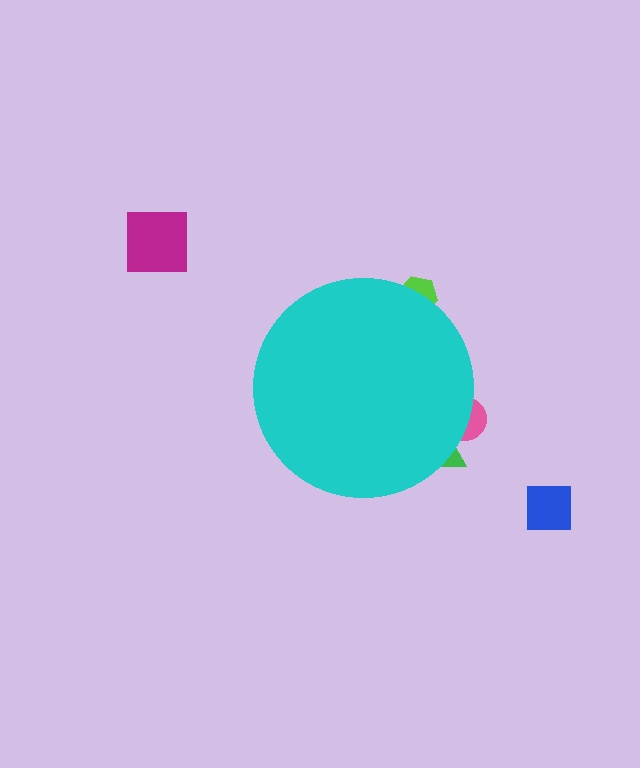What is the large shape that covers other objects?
A cyan circle.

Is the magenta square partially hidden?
No, the magenta square is fully visible.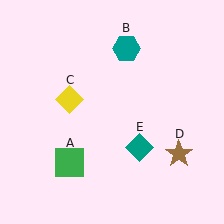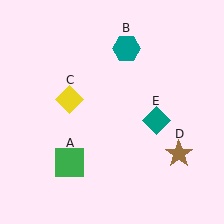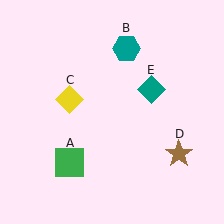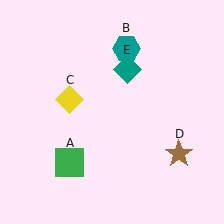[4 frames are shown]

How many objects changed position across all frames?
1 object changed position: teal diamond (object E).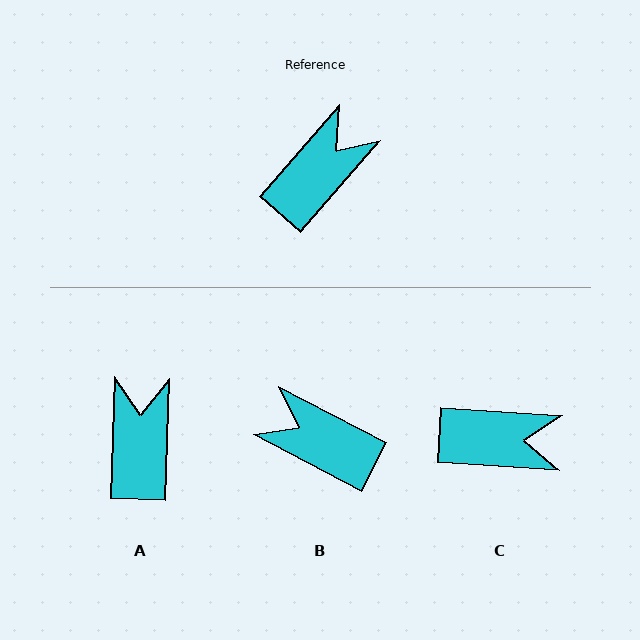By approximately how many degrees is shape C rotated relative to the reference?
Approximately 53 degrees clockwise.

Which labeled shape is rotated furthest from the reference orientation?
B, about 103 degrees away.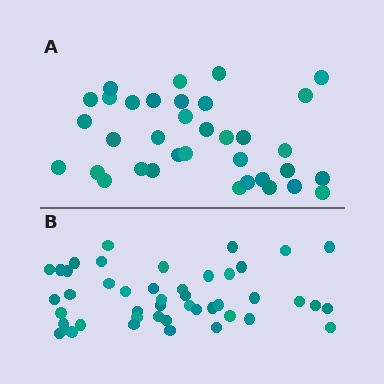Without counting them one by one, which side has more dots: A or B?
Region B (the bottom region) has more dots.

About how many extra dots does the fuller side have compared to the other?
Region B has roughly 12 or so more dots than region A.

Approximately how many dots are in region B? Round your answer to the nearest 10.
About 50 dots. (The exact count is 46, which rounds to 50.)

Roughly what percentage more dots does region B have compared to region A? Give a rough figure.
About 30% more.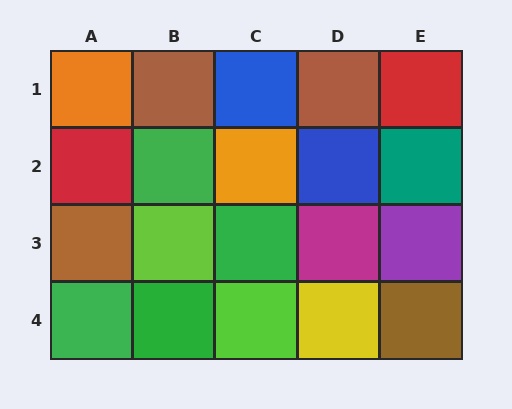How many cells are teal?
1 cell is teal.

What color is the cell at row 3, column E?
Purple.